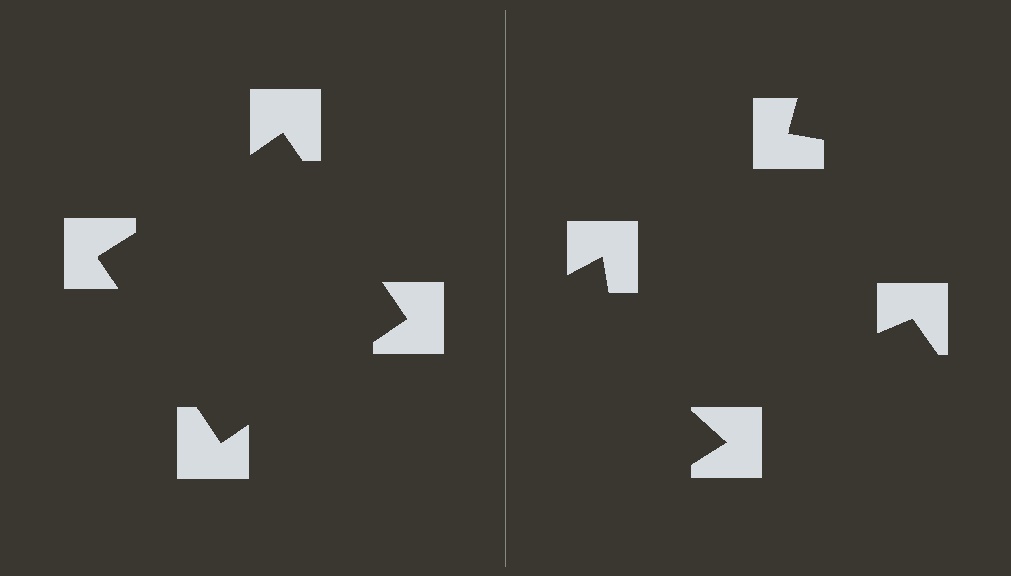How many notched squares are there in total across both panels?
8 — 4 on each side.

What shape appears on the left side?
An illusory square.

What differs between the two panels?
The notched squares are positioned identically on both sides; only the wedge orientations differ. On the left they align to a square; on the right they are misaligned.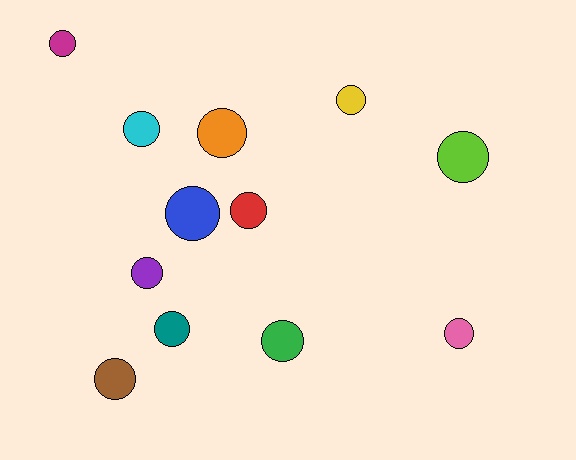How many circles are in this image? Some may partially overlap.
There are 12 circles.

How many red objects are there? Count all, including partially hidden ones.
There is 1 red object.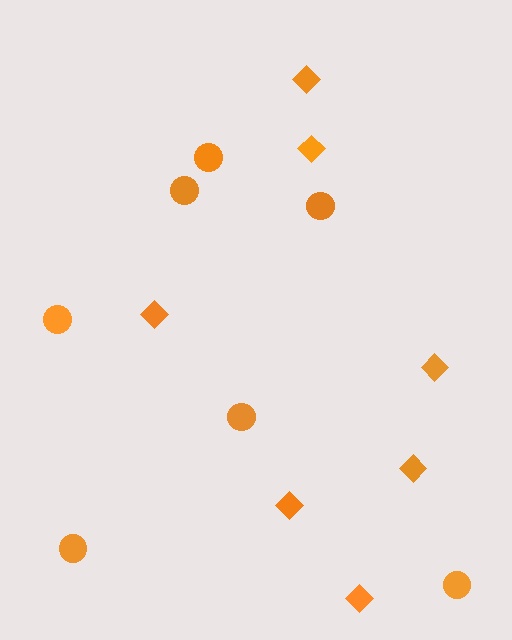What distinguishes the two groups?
There are 2 groups: one group of diamonds (7) and one group of circles (7).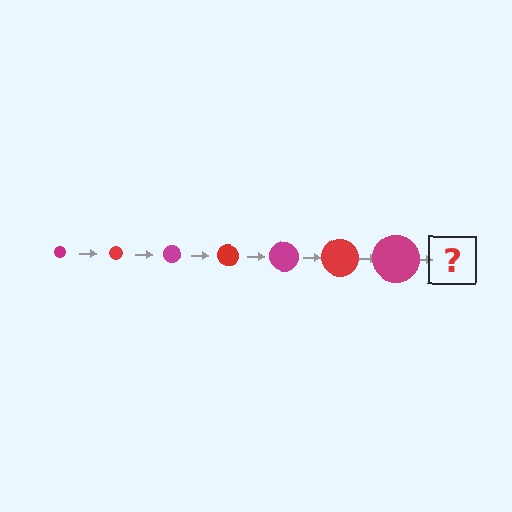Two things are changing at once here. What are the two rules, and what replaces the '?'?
The two rules are that the circle grows larger each step and the color cycles through magenta and red. The '?' should be a red circle, larger than the previous one.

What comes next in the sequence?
The next element should be a red circle, larger than the previous one.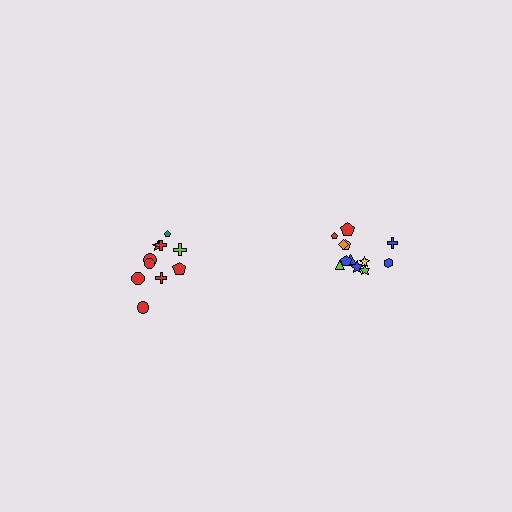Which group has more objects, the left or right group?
The right group.